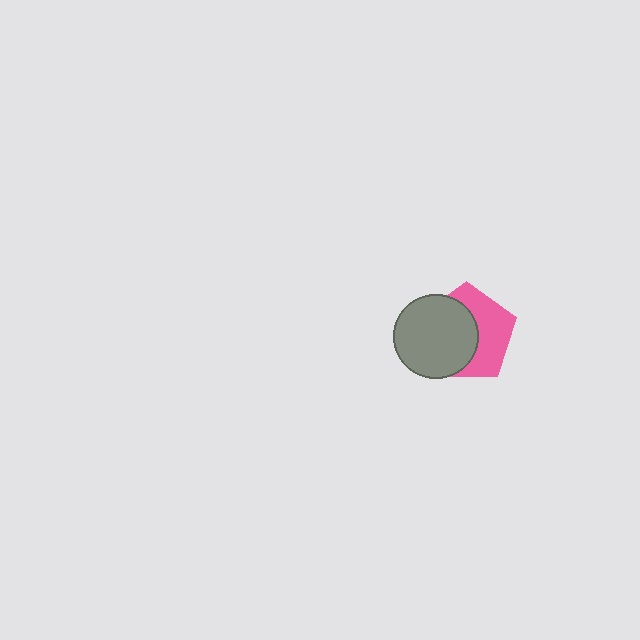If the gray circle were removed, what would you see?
You would see the complete pink pentagon.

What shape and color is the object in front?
The object in front is a gray circle.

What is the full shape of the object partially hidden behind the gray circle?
The partially hidden object is a pink pentagon.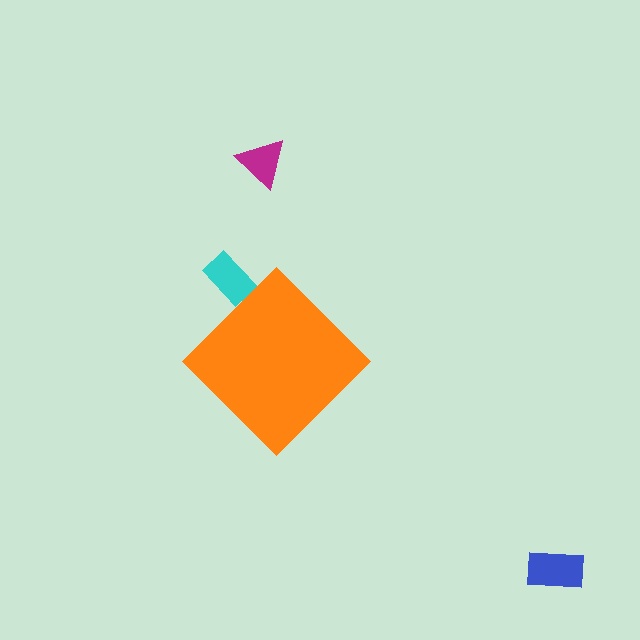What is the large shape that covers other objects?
An orange diamond.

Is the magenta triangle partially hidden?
No, the magenta triangle is fully visible.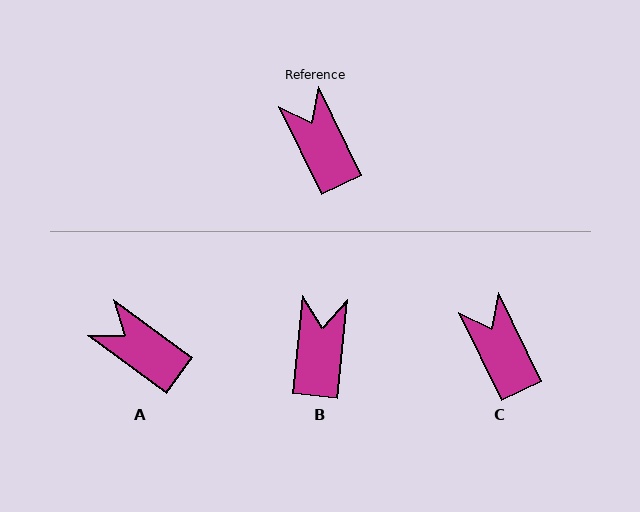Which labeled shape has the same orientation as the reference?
C.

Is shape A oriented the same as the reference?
No, it is off by about 28 degrees.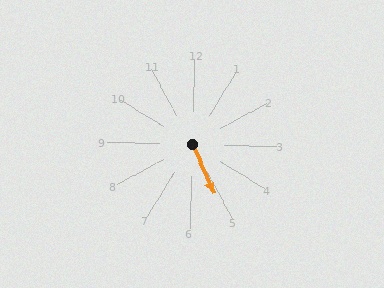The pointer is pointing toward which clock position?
Roughly 5 o'clock.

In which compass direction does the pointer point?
Southeast.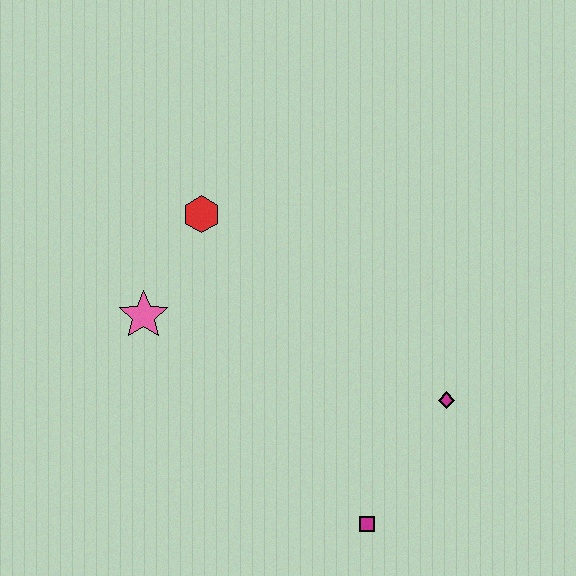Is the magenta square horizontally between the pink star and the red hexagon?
No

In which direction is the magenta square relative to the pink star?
The magenta square is to the right of the pink star.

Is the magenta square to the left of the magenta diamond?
Yes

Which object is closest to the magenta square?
The magenta diamond is closest to the magenta square.